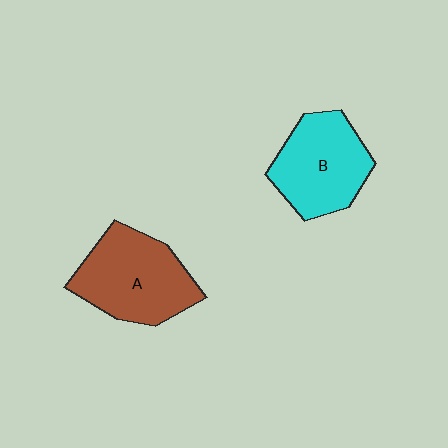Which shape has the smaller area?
Shape B (cyan).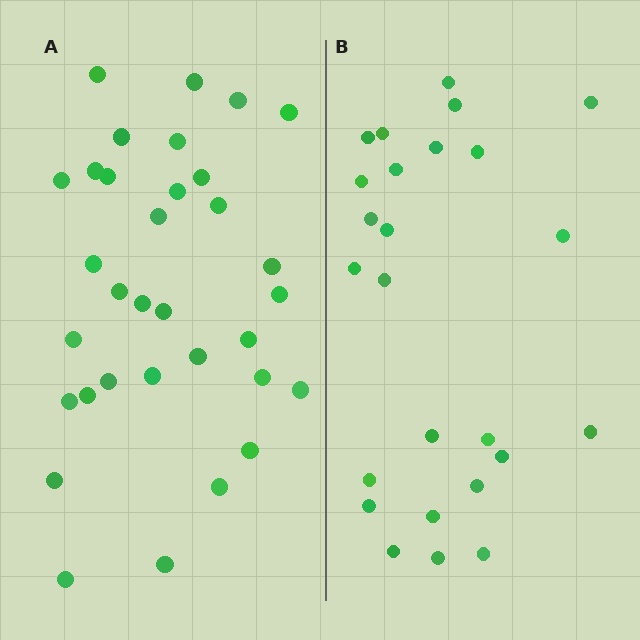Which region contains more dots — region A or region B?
Region A (the left region) has more dots.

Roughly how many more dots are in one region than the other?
Region A has roughly 8 or so more dots than region B.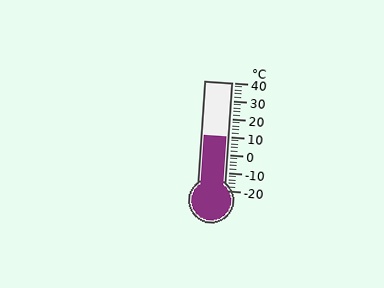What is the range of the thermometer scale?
The thermometer scale ranges from -20°C to 40°C.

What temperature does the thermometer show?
The thermometer shows approximately 10°C.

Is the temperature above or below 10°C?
The temperature is at 10°C.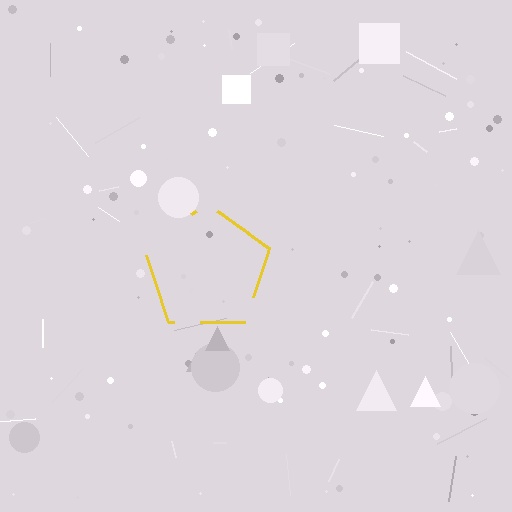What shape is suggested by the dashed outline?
The dashed outline suggests a pentagon.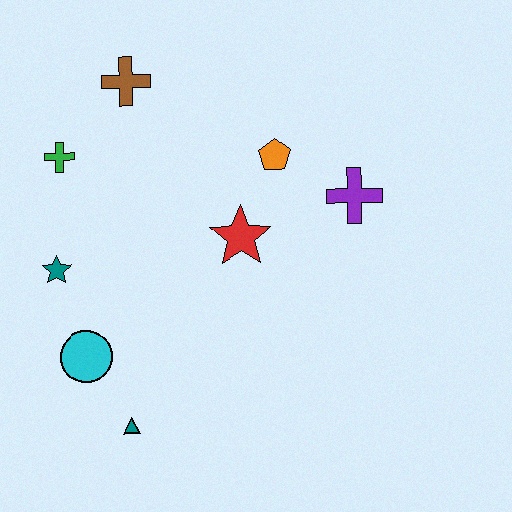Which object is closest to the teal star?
The cyan circle is closest to the teal star.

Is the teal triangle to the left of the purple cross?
Yes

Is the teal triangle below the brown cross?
Yes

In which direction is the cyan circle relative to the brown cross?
The cyan circle is below the brown cross.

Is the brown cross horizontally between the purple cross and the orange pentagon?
No